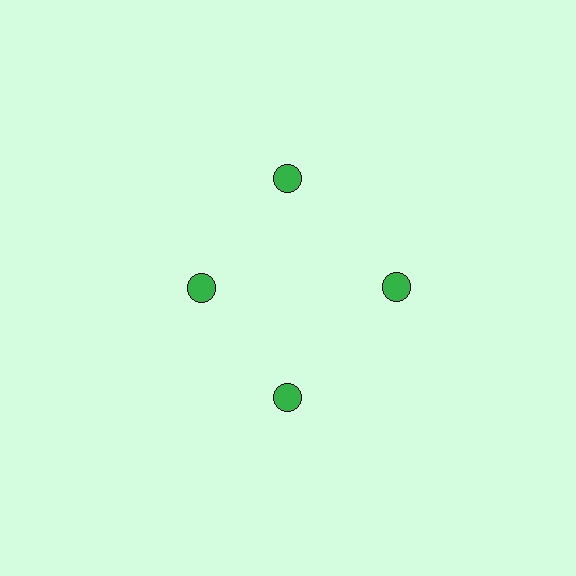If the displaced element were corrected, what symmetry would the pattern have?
It would have 4-fold rotational symmetry — the pattern would map onto itself every 90 degrees.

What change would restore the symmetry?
The symmetry would be restored by moving it outward, back onto the ring so that all 4 circles sit at equal angles and equal distance from the center.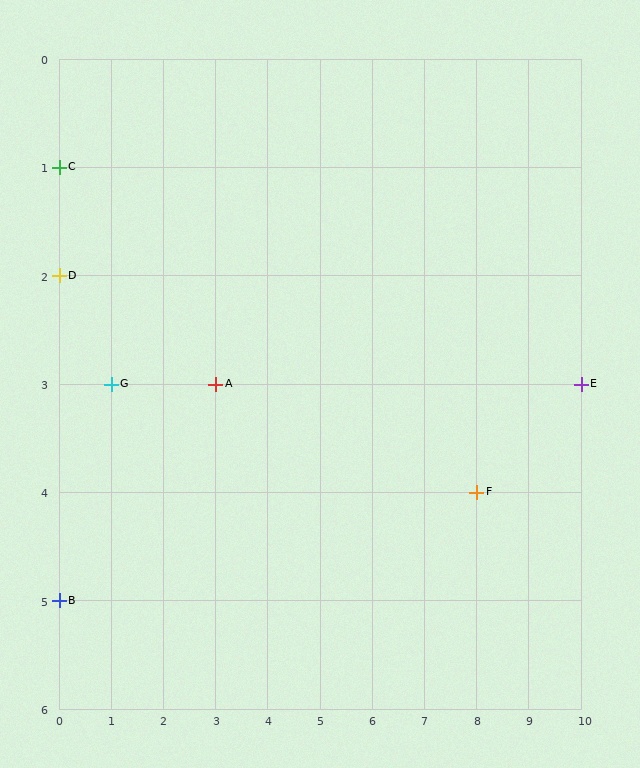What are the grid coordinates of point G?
Point G is at grid coordinates (1, 3).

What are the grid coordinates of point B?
Point B is at grid coordinates (0, 5).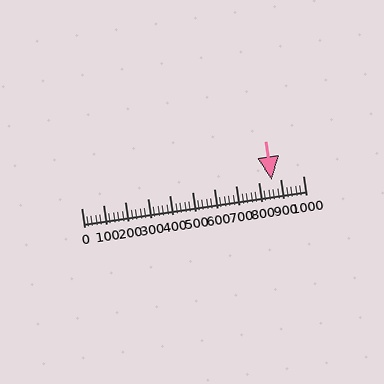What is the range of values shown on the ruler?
The ruler shows values from 0 to 1000.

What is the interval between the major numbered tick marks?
The major tick marks are spaced 100 units apart.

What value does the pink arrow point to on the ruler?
The pink arrow points to approximately 862.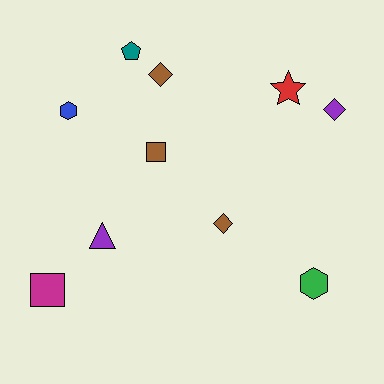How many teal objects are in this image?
There is 1 teal object.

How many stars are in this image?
There is 1 star.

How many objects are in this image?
There are 10 objects.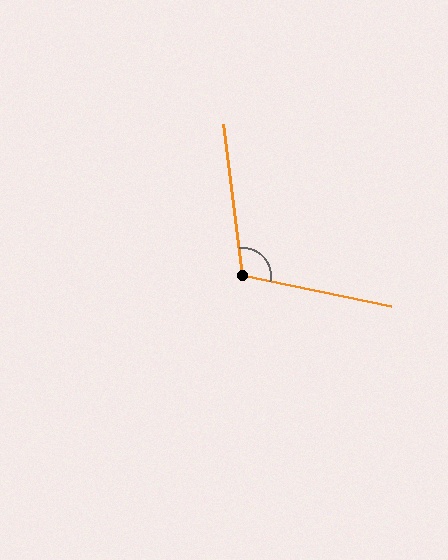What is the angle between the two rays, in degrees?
Approximately 109 degrees.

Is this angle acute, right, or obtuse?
It is obtuse.